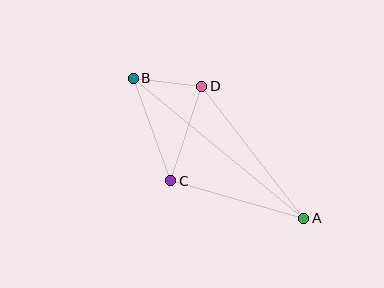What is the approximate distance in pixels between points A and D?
The distance between A and D is approximately 167 pixels.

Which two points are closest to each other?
Points B and D are closest to each other.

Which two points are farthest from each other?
Points A and B are farthest from each other.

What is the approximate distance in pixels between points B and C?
The distance between B and C is approximately 109 pixels.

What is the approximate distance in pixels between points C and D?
The distance between C and D is approximately 99 pixels.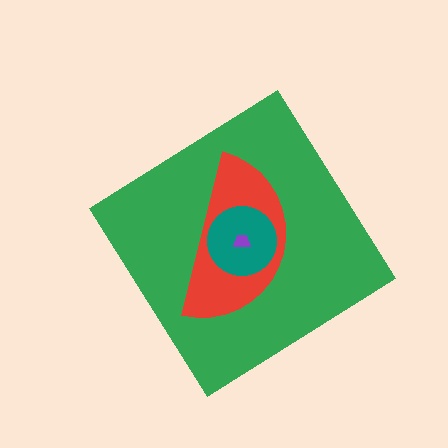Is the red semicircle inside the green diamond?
Yes.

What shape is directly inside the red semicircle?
The teal circle.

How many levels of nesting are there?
4.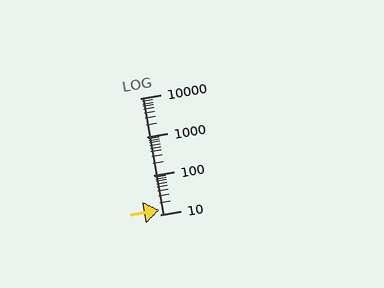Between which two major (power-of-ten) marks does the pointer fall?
The pointer is between 10 and 100.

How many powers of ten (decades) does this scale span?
The scale spans 3 decades, from 10 to 10000.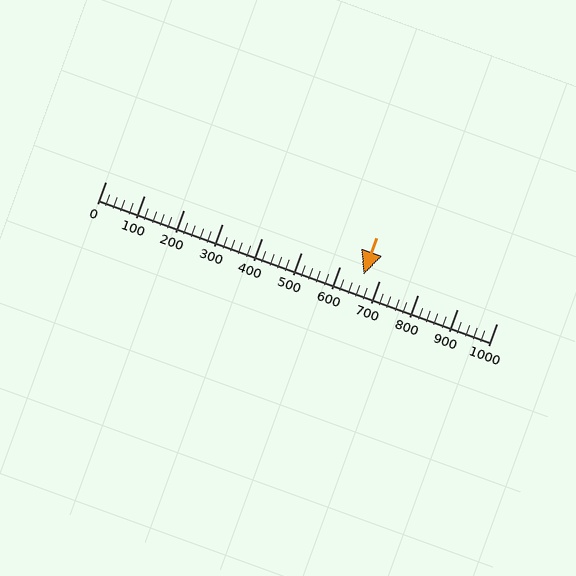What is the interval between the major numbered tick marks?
The major tick marks are spaced 100 units apart.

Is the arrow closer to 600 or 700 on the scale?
The arrow is closer to 700.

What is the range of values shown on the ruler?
The ruler shows values from 0 to 1000.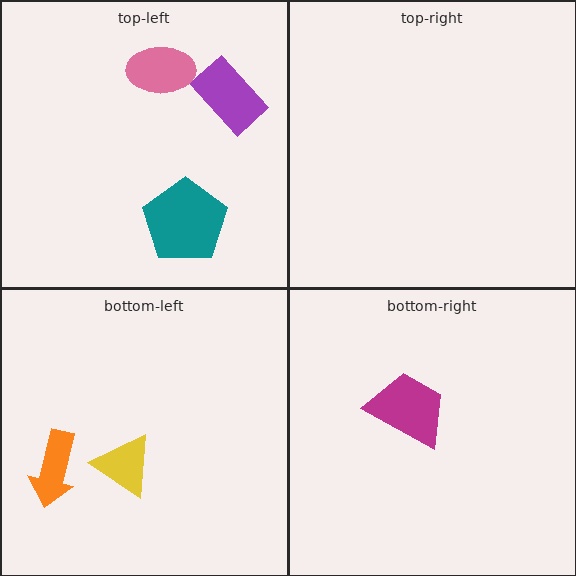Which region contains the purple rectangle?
The top-left region.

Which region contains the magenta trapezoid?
The bottom-right region.